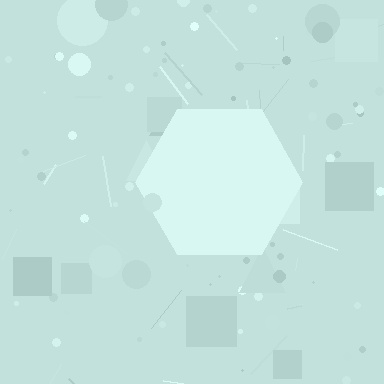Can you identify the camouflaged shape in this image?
The camouflaged shape is a hexagon.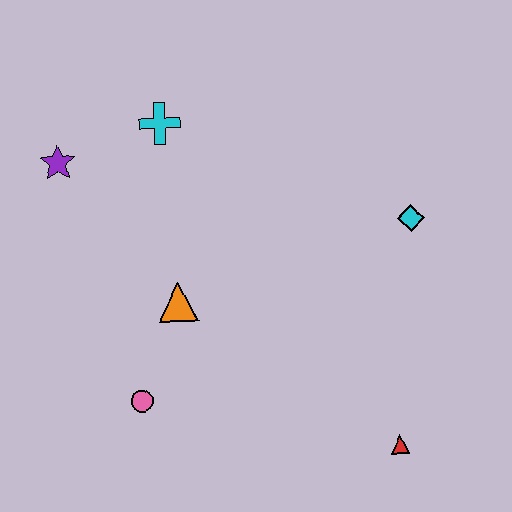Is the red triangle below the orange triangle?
Yes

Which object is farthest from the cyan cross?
The red triangle is farthest from the cyan cross.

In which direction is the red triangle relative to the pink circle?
The red triangle is to the right of the pink circle.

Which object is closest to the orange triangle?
The pink circle is closest to the orange triangle.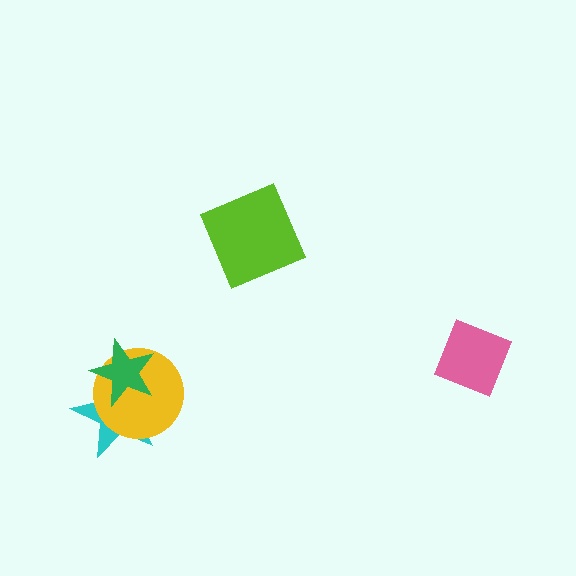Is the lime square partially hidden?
No, no other shape covers it.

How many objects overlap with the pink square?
0 objects overlap with the pink square.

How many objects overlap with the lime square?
0 objects overlap with the lime square.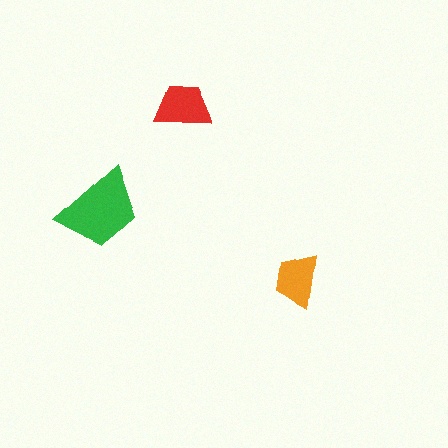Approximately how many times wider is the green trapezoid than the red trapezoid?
About 1.5 times wider.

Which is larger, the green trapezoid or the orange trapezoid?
The green one.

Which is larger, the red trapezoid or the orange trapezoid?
The red one.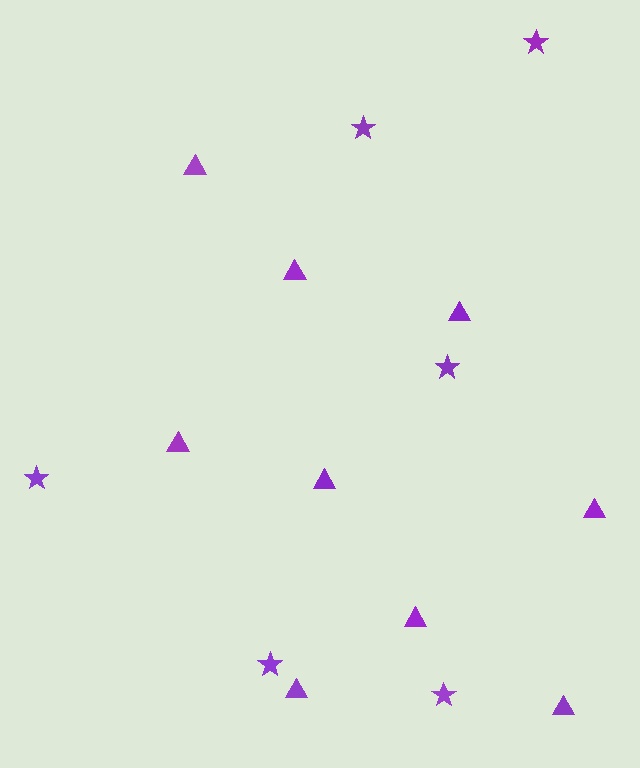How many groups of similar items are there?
There are 2 groups: one group of stars (6) and one group of triangles (9).